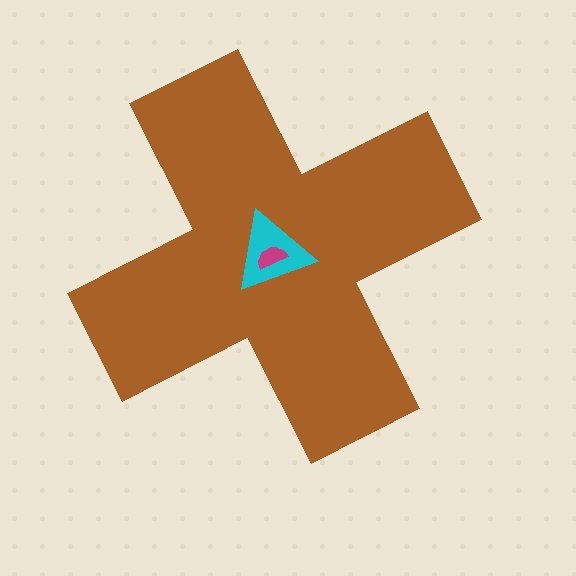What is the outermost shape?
The brown cross.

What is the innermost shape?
The magenta semicircle.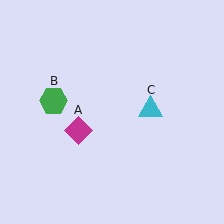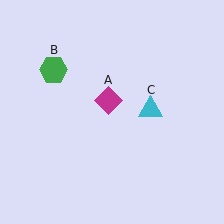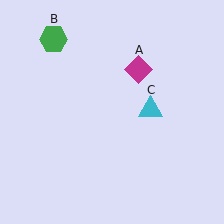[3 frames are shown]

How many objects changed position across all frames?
2 objects changed position: magenta diamond (object A), green hexagon (object B).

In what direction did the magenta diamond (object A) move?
The magenta diamond (object A) moved up and to the right.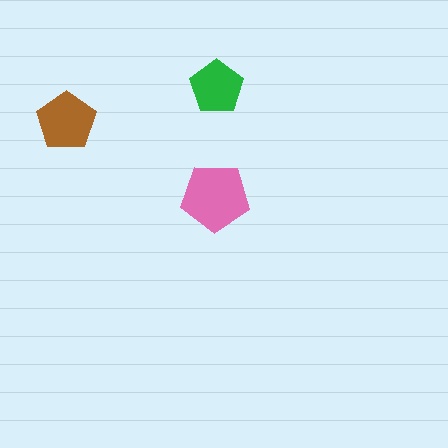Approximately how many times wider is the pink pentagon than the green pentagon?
About 1.5 times wider.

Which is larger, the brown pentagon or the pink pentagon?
The pink one.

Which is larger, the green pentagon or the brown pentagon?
The brown one.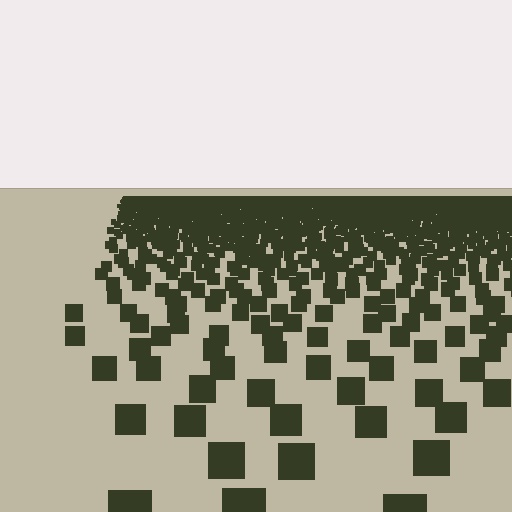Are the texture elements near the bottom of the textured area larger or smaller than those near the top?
Larger. Near the bottom, elements are closer to the viewer and appear at a bigger on-screen size.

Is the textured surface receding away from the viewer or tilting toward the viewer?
The surface is receding away from the viewer. Texture elements get smaller and denser toward the top.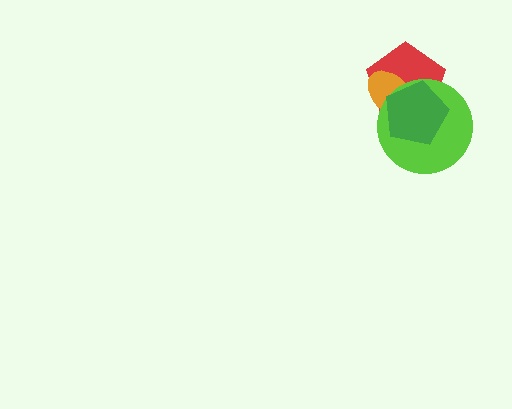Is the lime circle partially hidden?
Yes, it is partially covered by another shape.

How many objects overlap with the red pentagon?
3 objects overlap with the red pentagon.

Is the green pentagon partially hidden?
No, no other shape covers it.